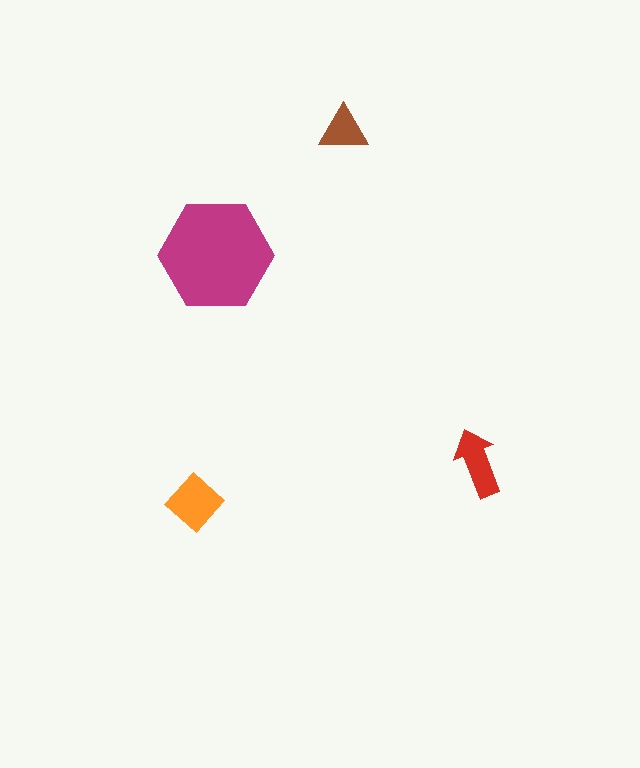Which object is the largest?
The magenta hexagon.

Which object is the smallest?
The brown triangle.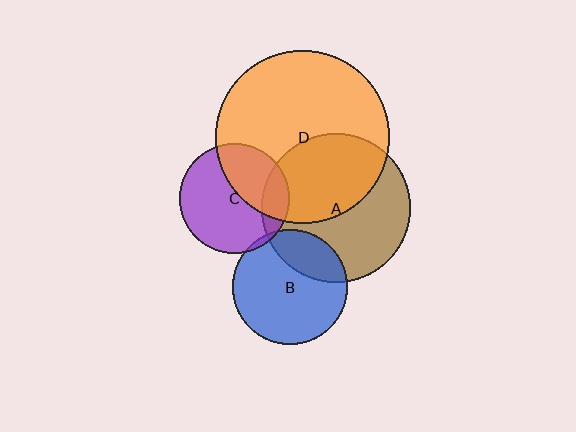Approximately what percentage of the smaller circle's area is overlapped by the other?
Approximately 40%.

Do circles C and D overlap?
Yes.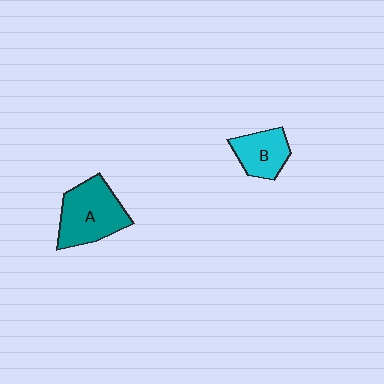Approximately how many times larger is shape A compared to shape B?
Approximately 1.6 times.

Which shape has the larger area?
Shape A (teal).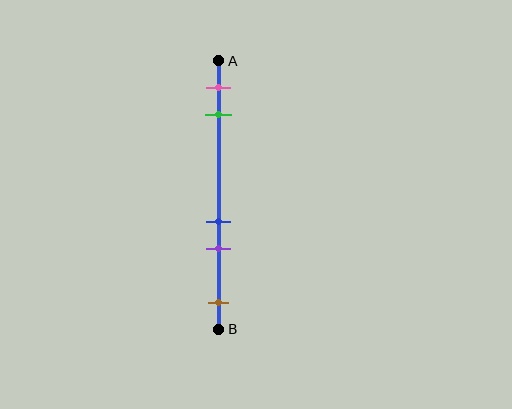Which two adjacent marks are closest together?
The blue and purple marks are the closest adjacent pair.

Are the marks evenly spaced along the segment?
No, the marks are not evenly spaced.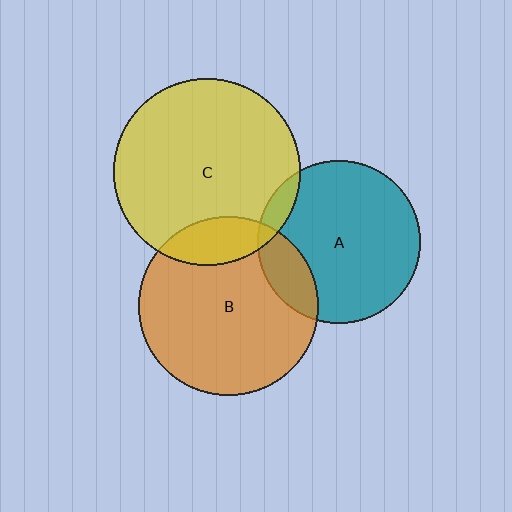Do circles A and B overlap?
Yes.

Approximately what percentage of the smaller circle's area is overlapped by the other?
Approximately 15%.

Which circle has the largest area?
Circle C (yellow).